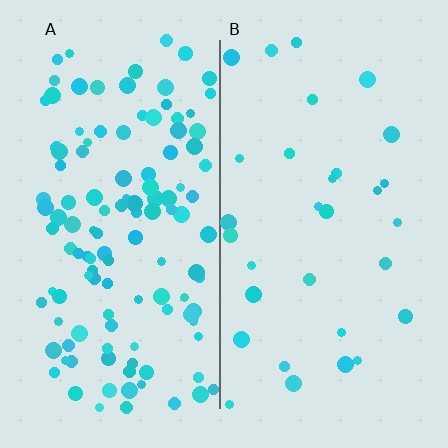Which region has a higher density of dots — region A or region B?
A (the left).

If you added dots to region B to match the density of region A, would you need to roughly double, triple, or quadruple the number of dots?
Approximately quadruple.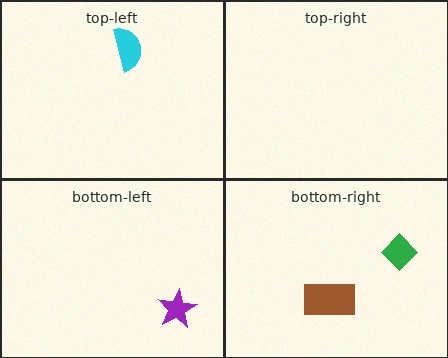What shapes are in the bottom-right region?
The green diamond, the brown rectangle.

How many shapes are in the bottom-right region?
2.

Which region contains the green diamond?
The bottom-right region.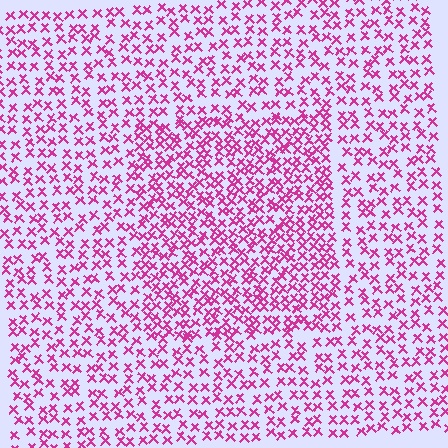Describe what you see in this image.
The image contains small magenta elements arranged at two different densities. A rectangle-shaped region is visible where the elements are more densely packed than the surrounding area.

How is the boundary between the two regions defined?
The boundary is defined by a change in element density (approximately 1.6x ratio). All elements are the same color, size, and shape.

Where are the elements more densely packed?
The elements are more densely packed inside the rectangle boundary.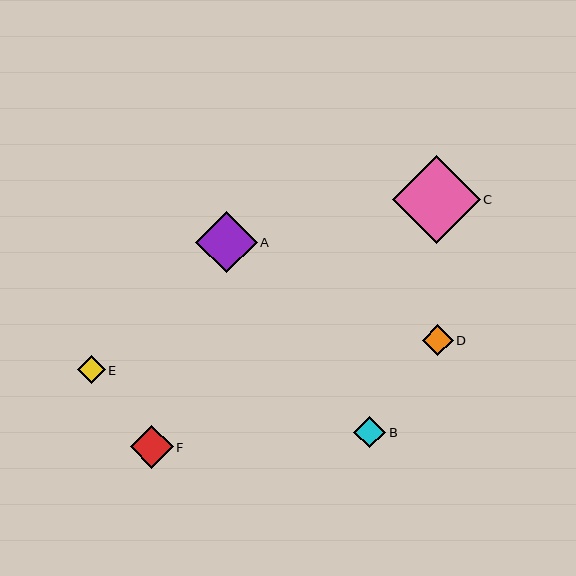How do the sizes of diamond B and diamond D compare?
Diamond B and diamond D are approximately the same size.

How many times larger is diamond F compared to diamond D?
Diamond F is approximately 1.4 times the size of diamond D.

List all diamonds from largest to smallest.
From largest to smallest: C, A, F, B, D, E.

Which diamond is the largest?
Diamond C is the largest with a size of approximately 88 pixels.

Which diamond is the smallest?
Diamond E is the smallest with a size of approximately 28 pixels.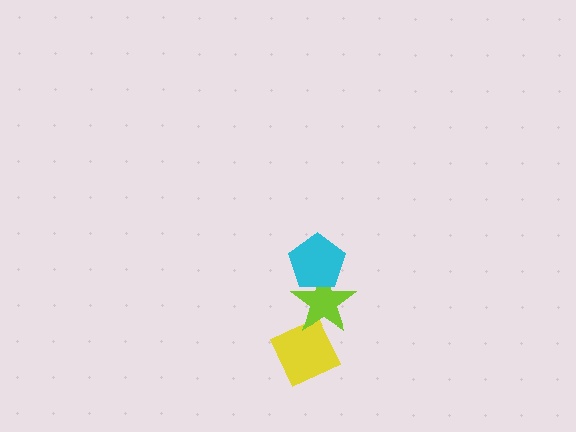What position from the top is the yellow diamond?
The yellow diamond is 3rd from the top.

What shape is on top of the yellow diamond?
The lime star is on top of the yellow diamond.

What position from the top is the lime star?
The lime star is 2nd from the top.